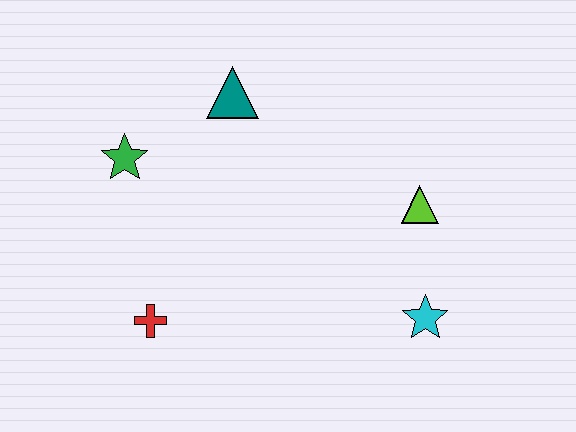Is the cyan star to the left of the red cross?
No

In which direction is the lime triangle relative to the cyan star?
The lime triangle is above the cyan star.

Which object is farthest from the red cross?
The lime triangle is farthest from the red cross.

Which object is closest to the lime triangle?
The cyan star is closest to the lime triangle.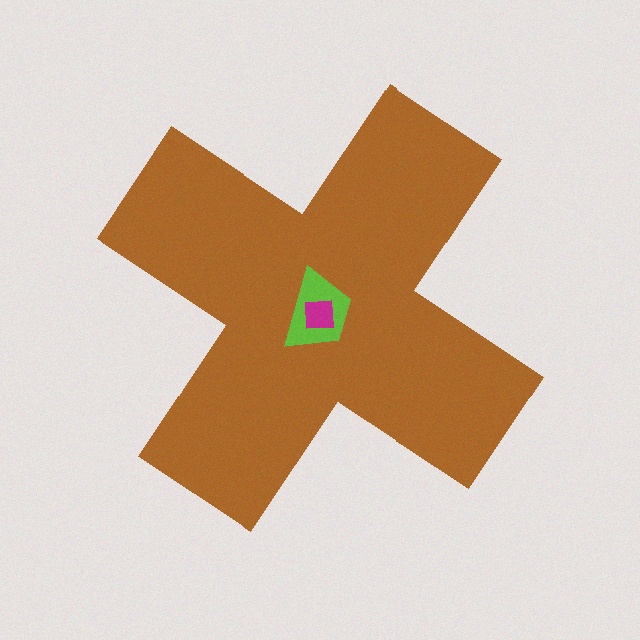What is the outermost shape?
The brown cross.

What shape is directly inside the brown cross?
The lime trapezoid.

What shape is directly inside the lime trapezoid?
The magenta square.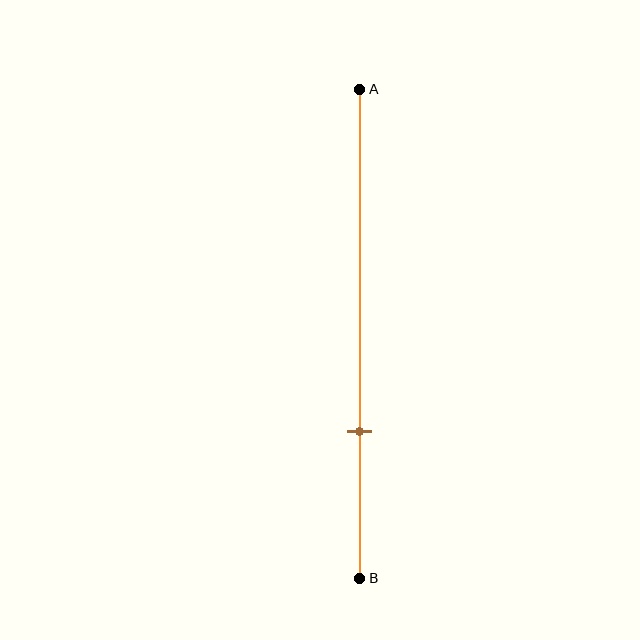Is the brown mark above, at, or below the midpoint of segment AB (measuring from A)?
The brown mark is below the midpoint of segment AB.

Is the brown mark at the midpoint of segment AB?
No, the mark is at about 70% from A, not at the 50% midpoint.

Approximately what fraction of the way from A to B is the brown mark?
The brown mark is approximately 70% of the way from A to B.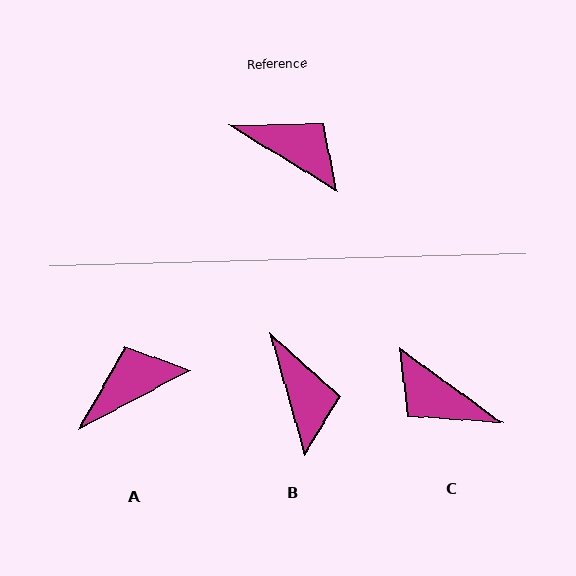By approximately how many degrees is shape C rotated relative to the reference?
Approximately 175 degrees counter-clockwise.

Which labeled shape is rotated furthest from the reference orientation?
C, about 175 degrees away.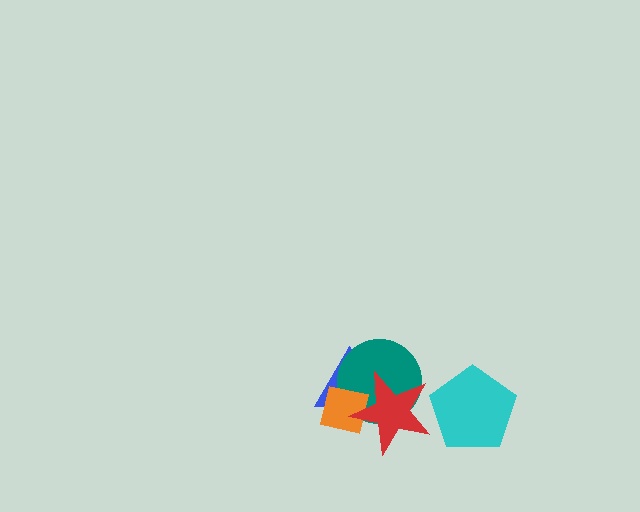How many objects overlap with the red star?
3 objects overlap with the red star.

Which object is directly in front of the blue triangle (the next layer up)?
The teal circle is directly in front of the blue triangle.